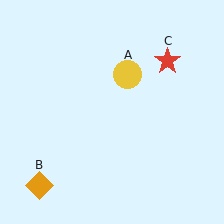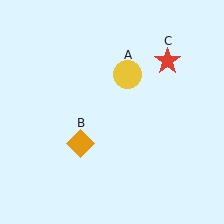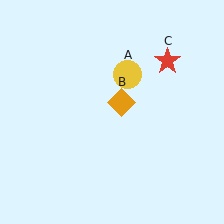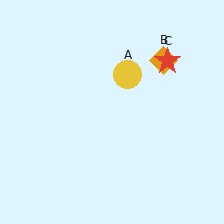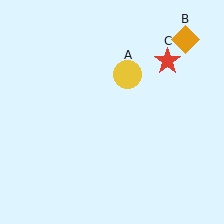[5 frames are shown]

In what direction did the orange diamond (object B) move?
The orange diamond (object B) moved up and to the right.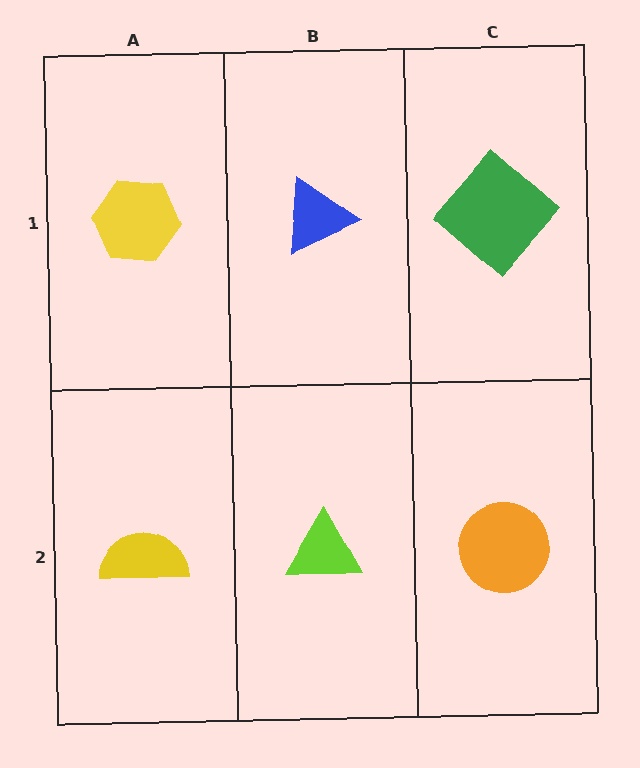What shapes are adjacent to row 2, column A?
A yellow hexagon (row 1, column A), a lime triangle (row 2, column B).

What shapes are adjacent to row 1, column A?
A yellow semicircle (row 2, column A), a blue triangle (row 1, column B).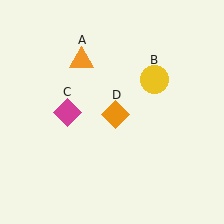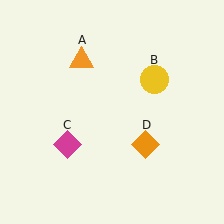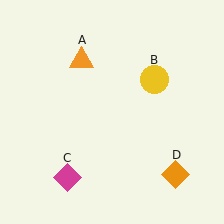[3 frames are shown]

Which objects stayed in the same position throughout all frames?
Orange triangle (object A) and yellow circle (object B) remained stationary.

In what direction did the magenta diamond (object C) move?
The magenta diamond (object C) moved down.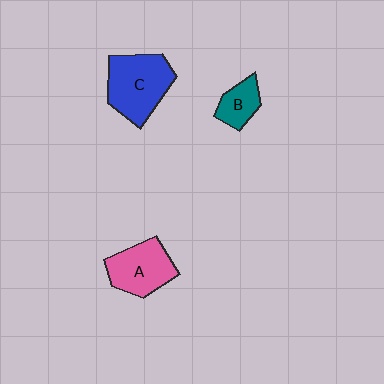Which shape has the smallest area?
Shape B (teal).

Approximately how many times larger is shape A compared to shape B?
Approximately 1.8 times.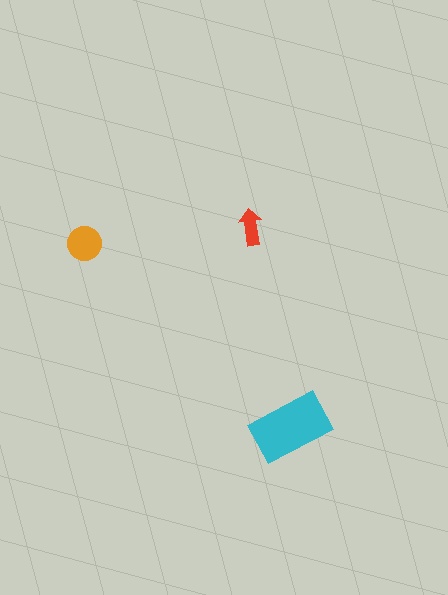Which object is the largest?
The cyan rectangle.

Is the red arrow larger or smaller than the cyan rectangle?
Smaller.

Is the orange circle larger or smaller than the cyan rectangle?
Smaller.